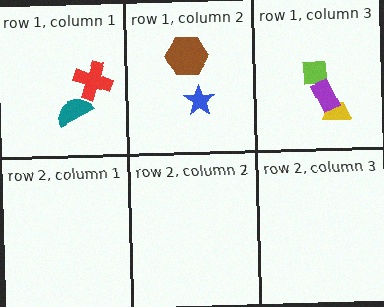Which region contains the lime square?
The row 1, column 3 region.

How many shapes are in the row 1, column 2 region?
2.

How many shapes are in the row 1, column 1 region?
2.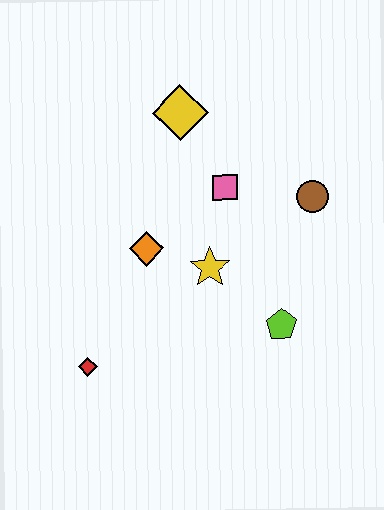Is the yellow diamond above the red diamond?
Yes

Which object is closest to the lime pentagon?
The yellow star is closest to the lime pentagon.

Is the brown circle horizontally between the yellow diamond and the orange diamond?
No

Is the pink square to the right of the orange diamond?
Yes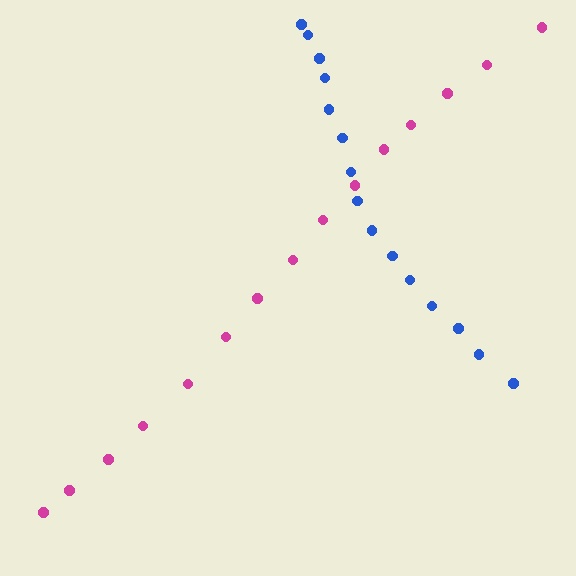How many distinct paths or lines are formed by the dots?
There are 2 distinct paths.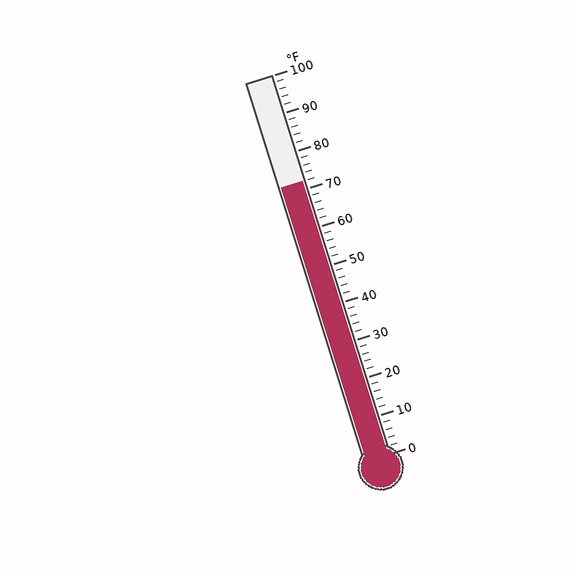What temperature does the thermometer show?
The thermometer shows approximately 72°F.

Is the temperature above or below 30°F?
The temperature is above 30°F.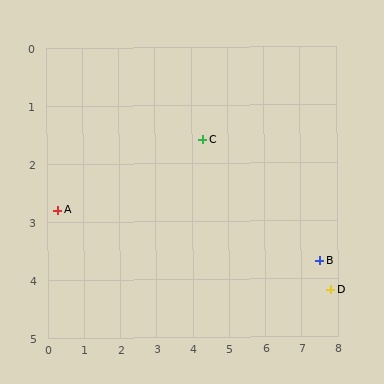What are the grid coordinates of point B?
Point B is at approximately (7.5, 3.7).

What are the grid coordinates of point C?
Point C is at approximately (4.3, 1.6).